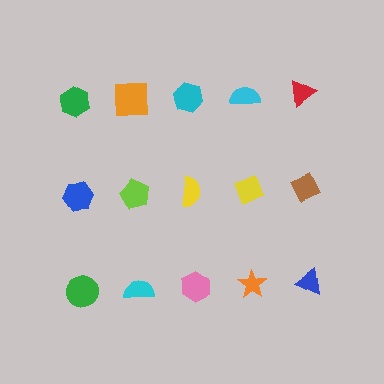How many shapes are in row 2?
5 shapes.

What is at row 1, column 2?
An orange square.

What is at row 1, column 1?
A green hexagon.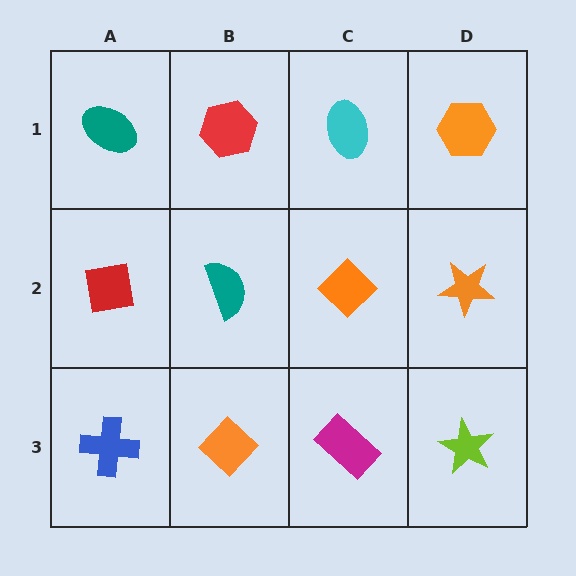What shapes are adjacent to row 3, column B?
A teal semicircle (row 2, column B), a blue cross (row 3, column A), a magenta rectangle (row 3, column C).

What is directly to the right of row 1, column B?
A cyan ellipse.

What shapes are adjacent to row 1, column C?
An orange diamond (row 2, column C), a red hexagon (row 1, column B), an orange hexagon (row 1, column D).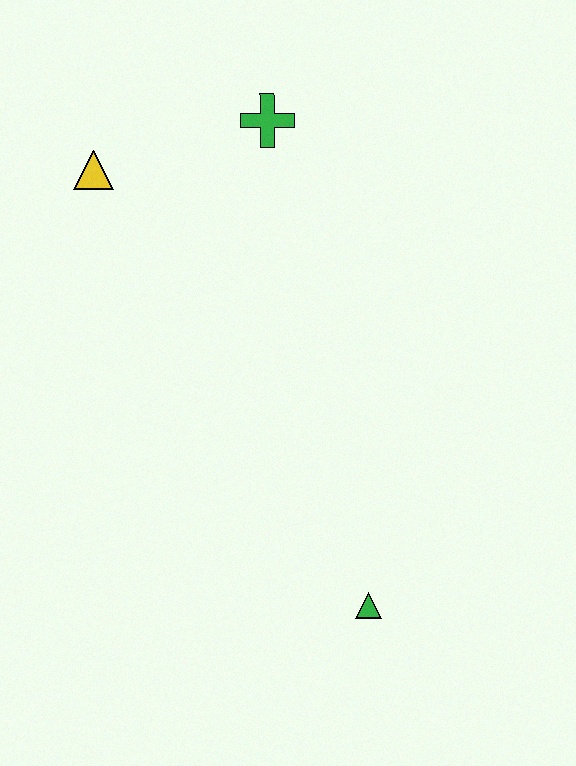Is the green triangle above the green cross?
No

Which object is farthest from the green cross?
The green triangle is farthest from the green cross.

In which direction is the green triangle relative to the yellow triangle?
The green triangle is below the yellow triangle.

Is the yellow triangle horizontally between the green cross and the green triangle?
No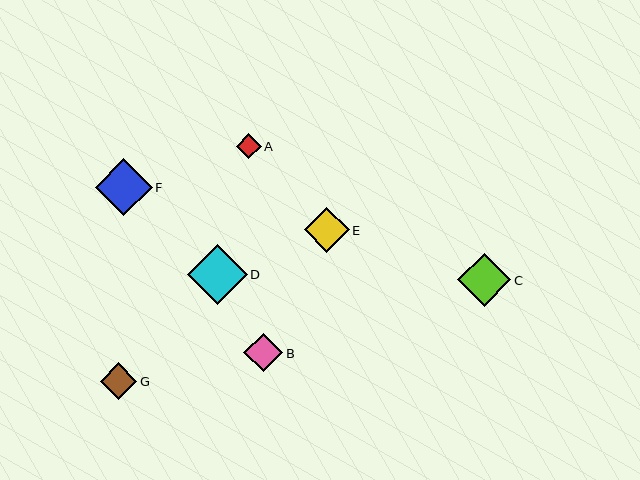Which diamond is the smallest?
Diamond A is the smallest with a size of approximately 25 pixels.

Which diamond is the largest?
Diamond D is the largest with a size of approximately 59 pixels.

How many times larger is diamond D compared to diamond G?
Diamond D is approximately 1.6 times the size of diamond G.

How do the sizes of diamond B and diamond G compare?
Diamond B and diamond G are approximately the same size.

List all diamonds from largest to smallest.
From largest to smallest: D, F, C, E, B, G, A.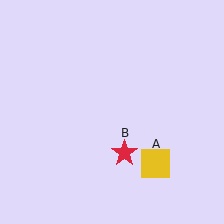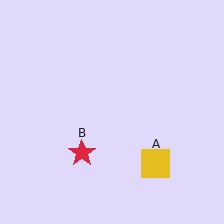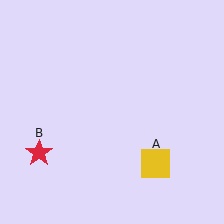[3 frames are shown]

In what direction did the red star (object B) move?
The red star (object B) moved left.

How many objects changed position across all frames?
1 object changed position: red star (object B).